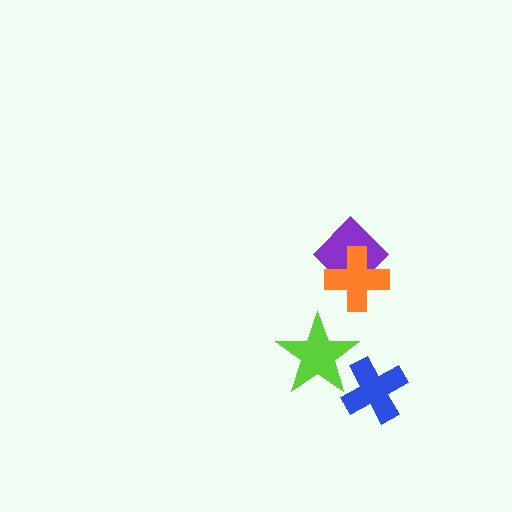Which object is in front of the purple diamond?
The orange cross is in front of the purple diamond.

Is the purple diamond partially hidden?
Yes, it is partially covered by another shape.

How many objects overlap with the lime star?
1 object overlaps with the lime star.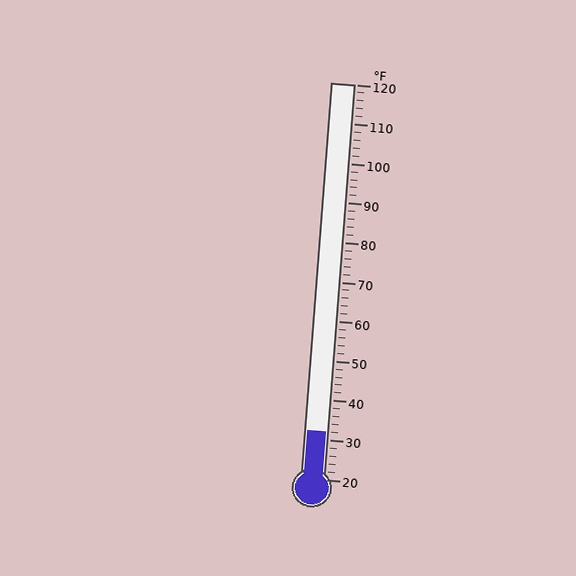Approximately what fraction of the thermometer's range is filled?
The thermometer is filled to approximately 10% of its range.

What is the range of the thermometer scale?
The thermometer scale ranges from 20°F to 120°F.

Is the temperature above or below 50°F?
The temperature is below 50°F.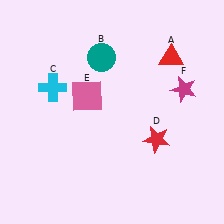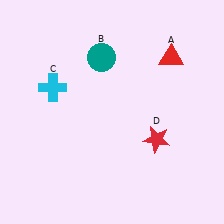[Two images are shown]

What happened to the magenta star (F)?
The magenta star (F) was removed in Image 2. It was in the top-right area of Image 1.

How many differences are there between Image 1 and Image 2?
There are 2 differences between the two images.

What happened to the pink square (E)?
The pink square (E) was removed in Image 2. It was in the top-left area of Image 1.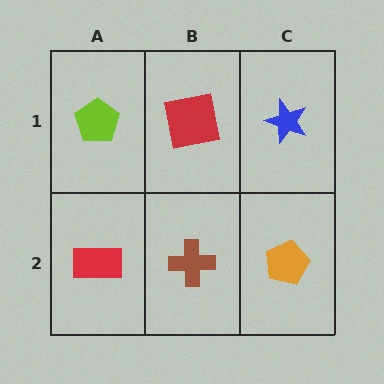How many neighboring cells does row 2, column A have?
2.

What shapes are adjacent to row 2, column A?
A lime pentagon (row 1, column A), a brown cross (row 2, column B).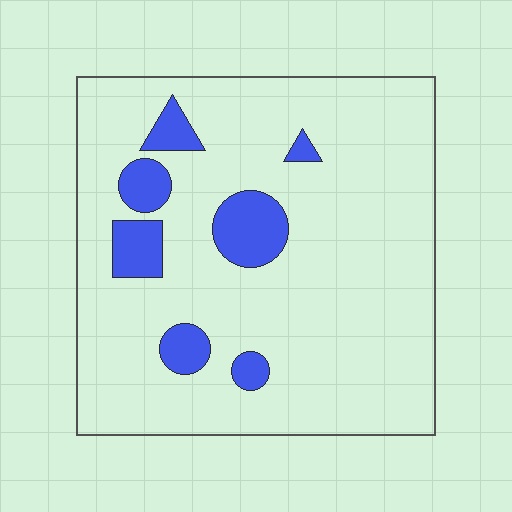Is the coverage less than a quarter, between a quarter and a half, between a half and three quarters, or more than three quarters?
Less than a quarter.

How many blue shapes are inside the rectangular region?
7.